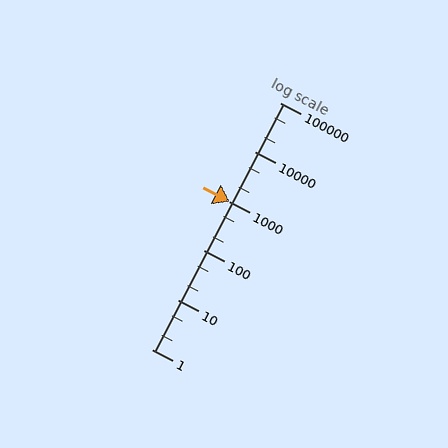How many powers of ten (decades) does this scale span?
The scale spans 5 decades, from 1 to 100000.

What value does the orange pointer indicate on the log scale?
The pointer indicates approximately 1000.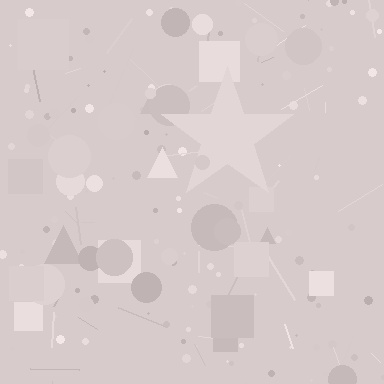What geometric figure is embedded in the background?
A star is embedded in the background.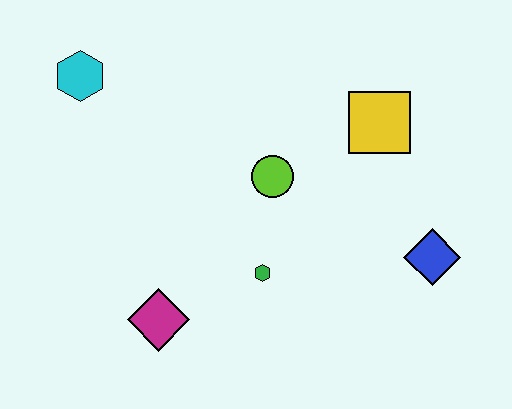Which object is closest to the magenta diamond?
The green hexagon is closest to the magenta diamond.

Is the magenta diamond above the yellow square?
No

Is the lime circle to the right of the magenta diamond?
Yes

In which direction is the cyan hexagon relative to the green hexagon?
The cyan hexagon is above the green hexagon.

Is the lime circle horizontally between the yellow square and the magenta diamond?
Yes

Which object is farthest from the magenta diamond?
The yellow square is farthest from the magenta diamond.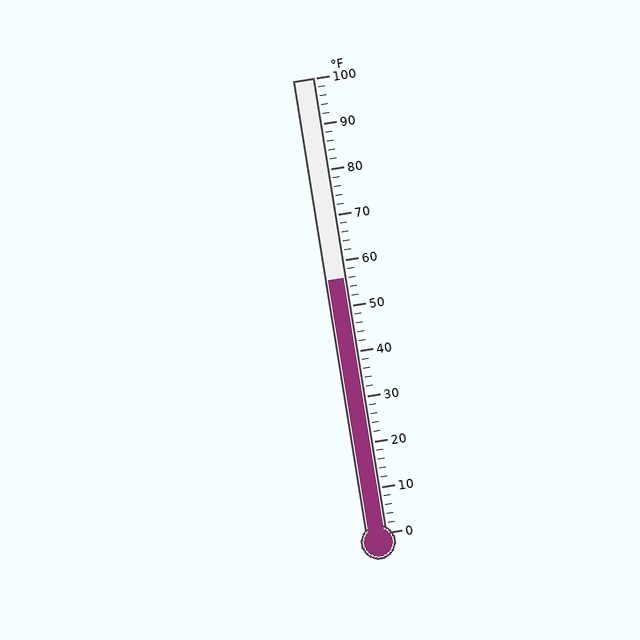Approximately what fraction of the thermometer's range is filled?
The thermometer is filled to approximately 55% of its range.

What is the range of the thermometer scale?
The thermometer scale ranges from 0°F to 100°F.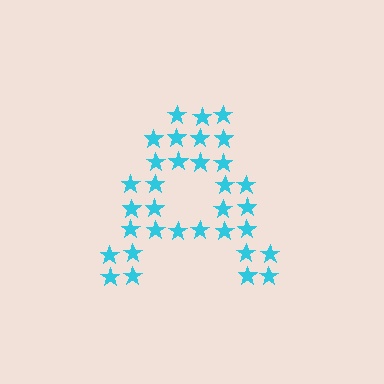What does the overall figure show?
The overall figure shows the letter A.